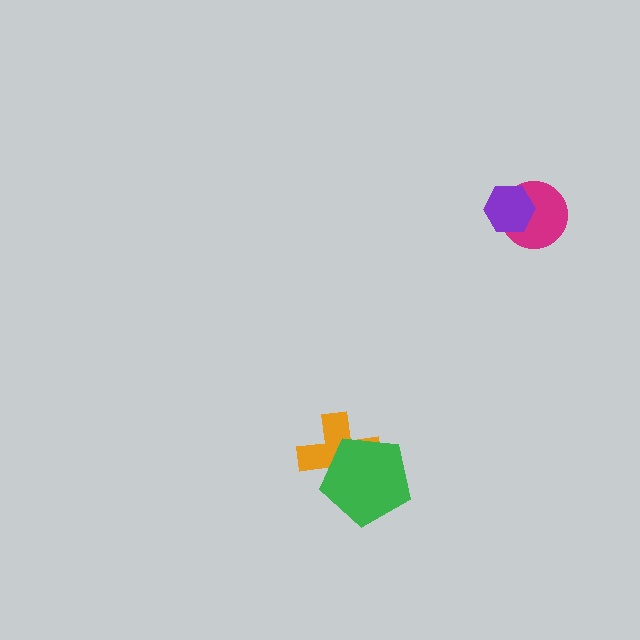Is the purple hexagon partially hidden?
No, no other shape covers it.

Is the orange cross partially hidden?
Yes, it is partially covered by another shape.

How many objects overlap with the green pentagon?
1 object overlaps with the green pentagon.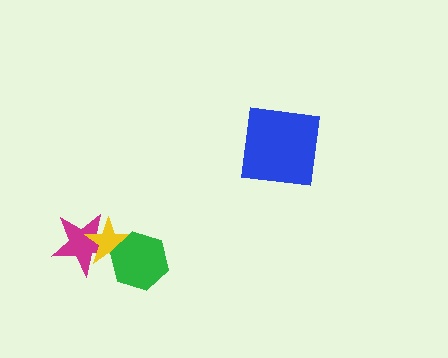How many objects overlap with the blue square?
0 objects overlap with the blue square.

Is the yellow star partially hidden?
Yes, it is partially covered by another shape.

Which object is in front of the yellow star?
The green hexagon is in front of the yellow star.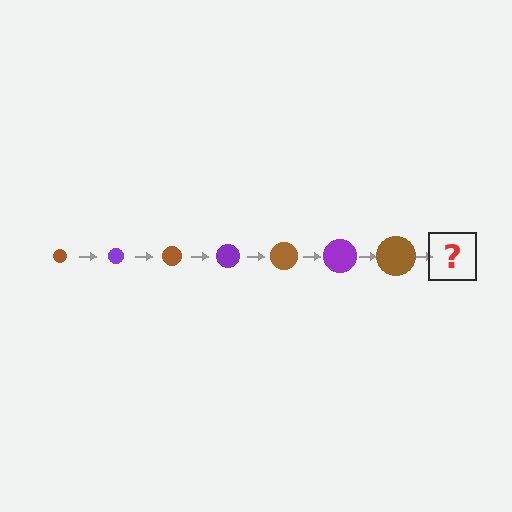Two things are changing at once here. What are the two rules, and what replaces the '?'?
The two rules are that the circle grows larger each step and the color cycles through brown and purple. The '?' should be a purple circle, larger than the previous one.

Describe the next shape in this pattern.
It should be a purple circle, larger than the previous one.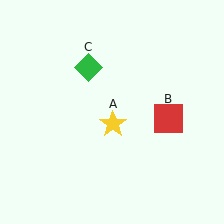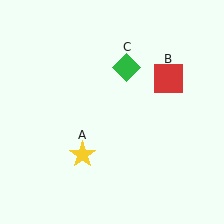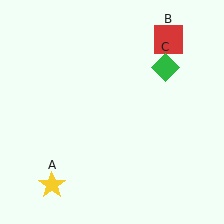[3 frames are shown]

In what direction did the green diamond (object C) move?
The green diamond (object C) moved right.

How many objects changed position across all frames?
3 objects changed position: yellow star (object A), red square (object B), green diamond (object C).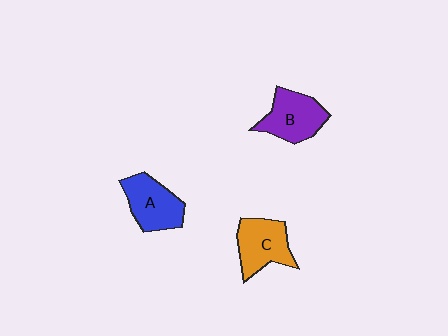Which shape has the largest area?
Shape B (purple).